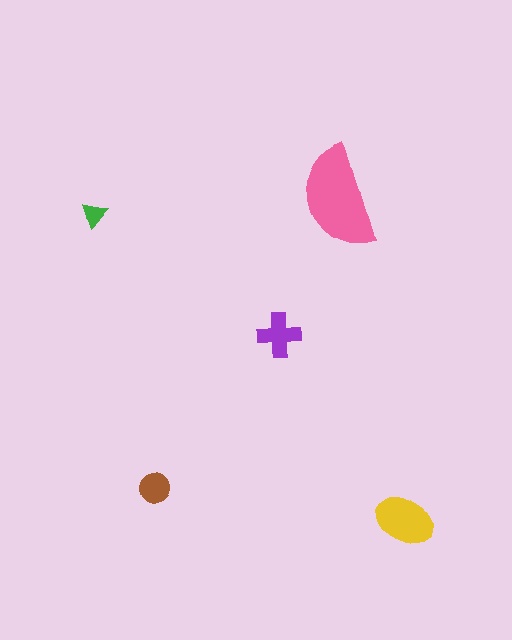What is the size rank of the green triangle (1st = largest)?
5th.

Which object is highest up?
The pink semicircle is topmost.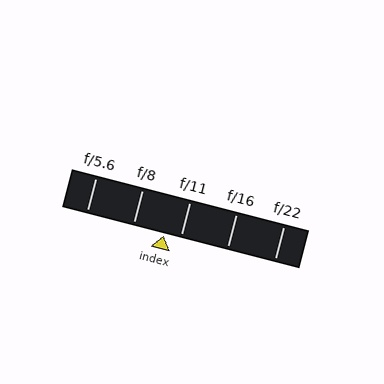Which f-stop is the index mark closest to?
The index mark is closest to f/11.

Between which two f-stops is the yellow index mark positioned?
The index mark is between f/8 and f/11.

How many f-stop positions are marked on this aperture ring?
There are 5 f-stop positions marked.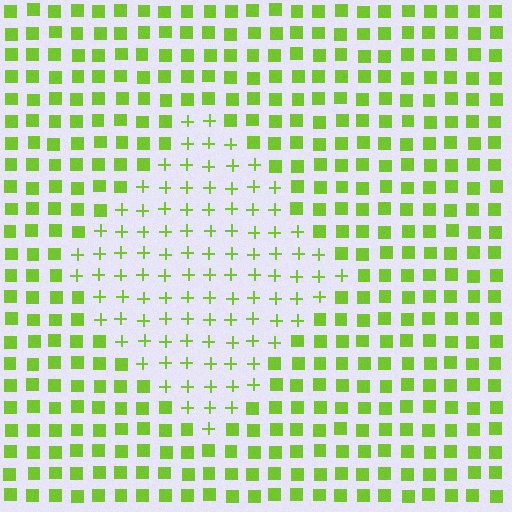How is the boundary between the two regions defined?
The boundary is defined by a change in element shape: plus signs inside vs. squares outside. All elements share the same color and spacing.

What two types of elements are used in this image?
The image uses plus signs inside the diamond region and squares outside it.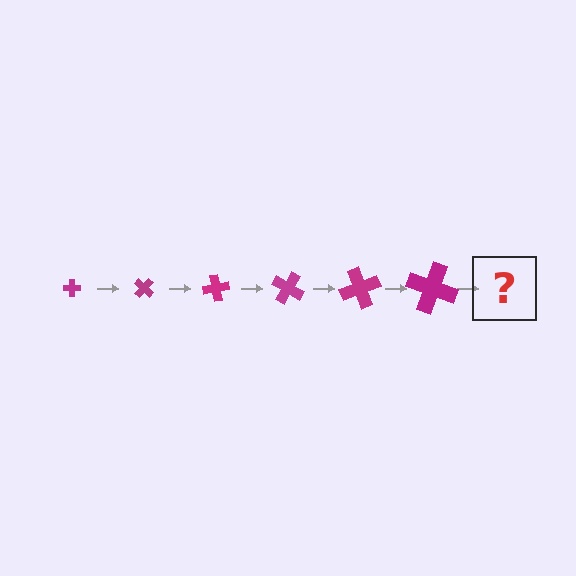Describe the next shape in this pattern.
It should be a cross, larger than the previous one and rotated 240 degrees from the start.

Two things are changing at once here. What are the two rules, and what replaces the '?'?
The two rules are that the cross grows larger each step and it rotates 40 degrees each step. The '?' should be a cross, larger than the previous one and rotated 240 degrees from the start.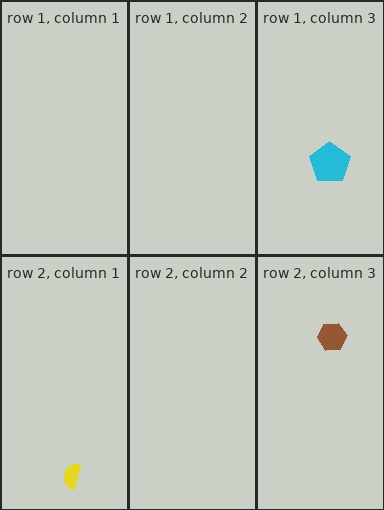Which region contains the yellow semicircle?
The row 2, column 1 region.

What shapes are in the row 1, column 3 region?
The cyan pentagon.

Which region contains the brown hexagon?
The row 2, column 3 region.